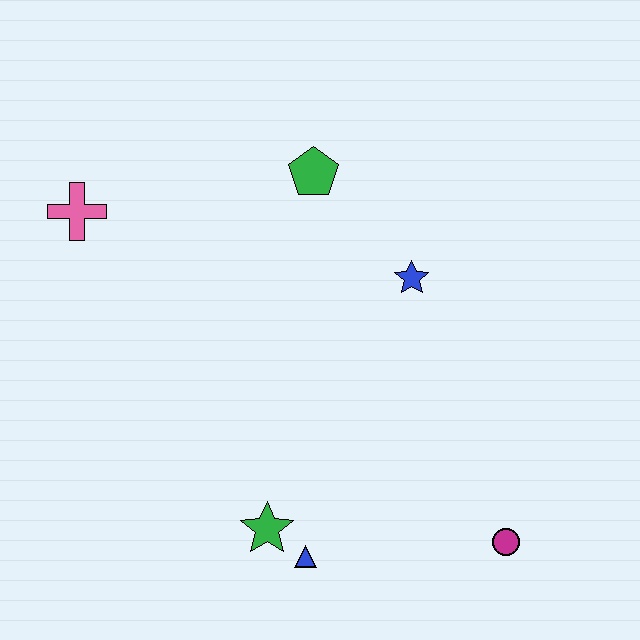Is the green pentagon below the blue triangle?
No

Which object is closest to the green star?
The blue triangle is closest to the green star.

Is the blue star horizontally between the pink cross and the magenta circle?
Yes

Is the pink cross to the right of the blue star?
No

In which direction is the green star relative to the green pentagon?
The green star is below the green pentagon.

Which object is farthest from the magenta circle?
The pink cross is farthest from the magenta circle.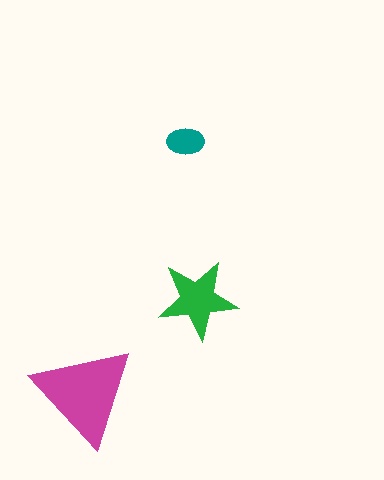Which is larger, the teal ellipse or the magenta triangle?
The magenta triangle.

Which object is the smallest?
The teal ellipse.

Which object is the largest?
The magenta triangle.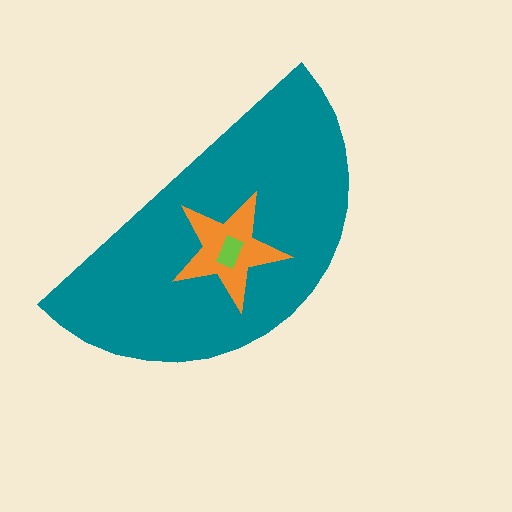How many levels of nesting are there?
3.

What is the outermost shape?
The teal semicircle.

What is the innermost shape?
The lime rectangle.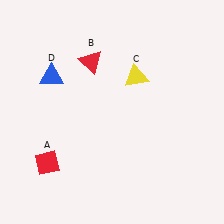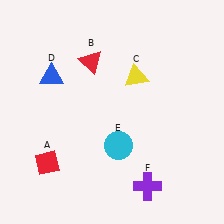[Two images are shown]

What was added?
A cyan circle (E), a purple cross (F) were added in Image 2.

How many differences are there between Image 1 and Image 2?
There are 2 differences between the two images.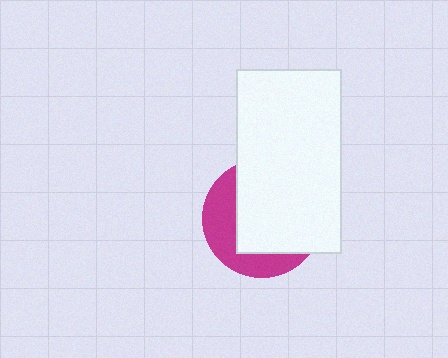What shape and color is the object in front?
The object in front is a white rectangle.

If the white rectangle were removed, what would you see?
You would see the complete magenta circle.